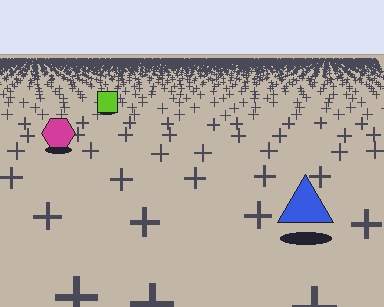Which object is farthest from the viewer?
The lime square is farthest from the viewer. It appears smaller and the ground texture around it is denser.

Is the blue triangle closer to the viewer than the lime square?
Yes. The blue triangle is closer — you can tell from the texture gradient: the ground texture is coarser near it.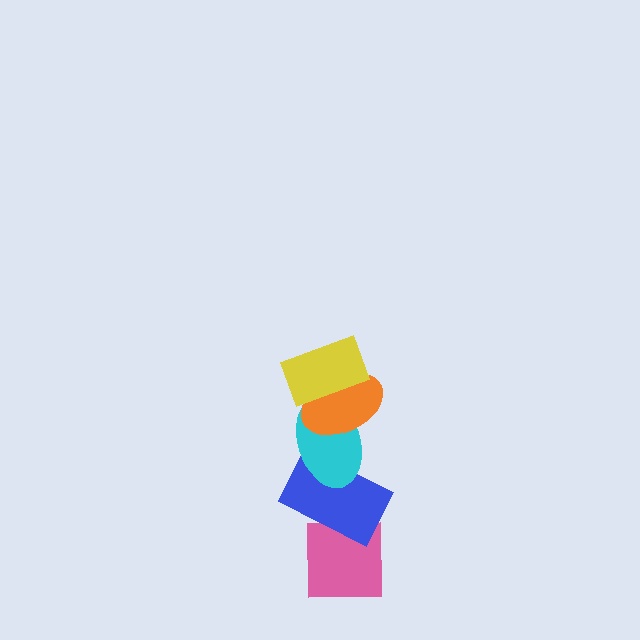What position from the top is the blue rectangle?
The blue rectangle is 4th from the top.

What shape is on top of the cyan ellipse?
The orange ellipse is on top of the cyan ellipse.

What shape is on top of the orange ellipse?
The yellow rectangle is on top of the orange ellipse.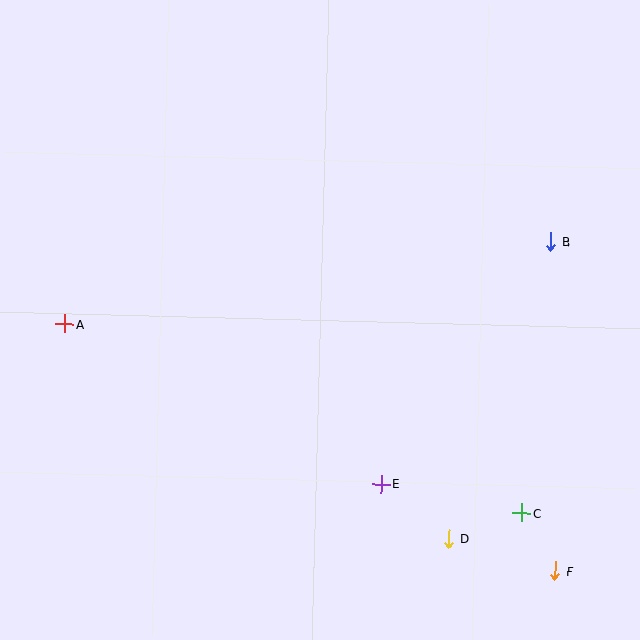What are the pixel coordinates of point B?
Point B is at (551, 242).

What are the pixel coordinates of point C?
Point C is at (522, 513).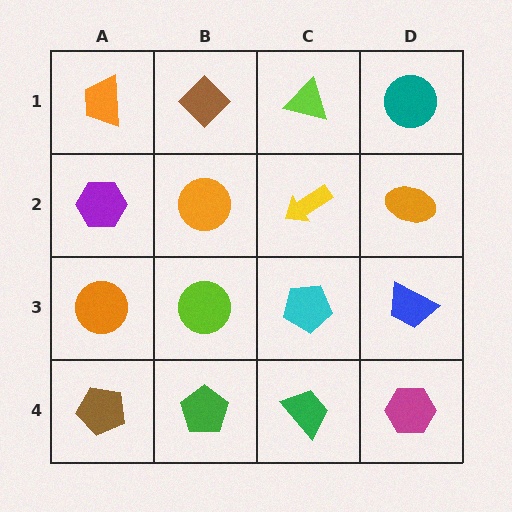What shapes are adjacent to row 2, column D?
A teal circle (row 1, column D), a blue trapezoid (row 3, column D), a yellow arrow (row 2, column C).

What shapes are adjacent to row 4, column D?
A blue trapezoid (row 3, column D), a green trapezoid (row 4, column C).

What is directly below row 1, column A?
A purple hexagon.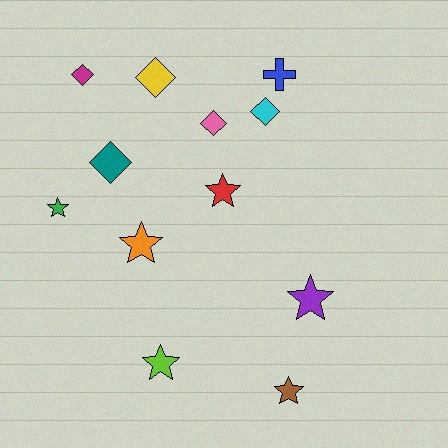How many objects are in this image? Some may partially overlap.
There are 12 objects.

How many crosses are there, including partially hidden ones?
There is 1 cross.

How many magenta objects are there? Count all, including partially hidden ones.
There is 1 magenta object.